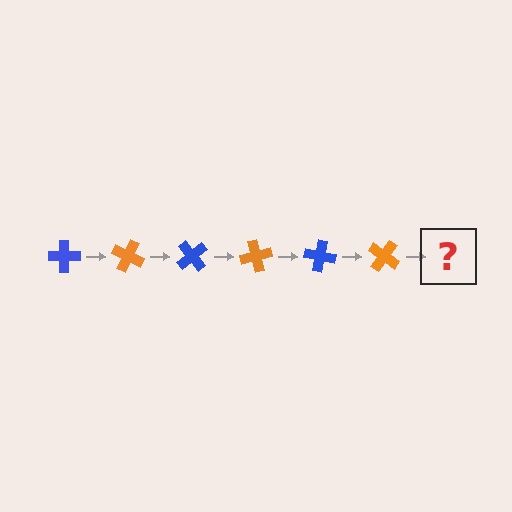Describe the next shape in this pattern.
It should be a blue cross, rotated 150 degrees from the start.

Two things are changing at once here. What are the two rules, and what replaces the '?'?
The two rules are that it rotates 25 degrees each step and the color cycles through blue and orange. The '?' should be a blue cross, rotated 150 degrees from the start.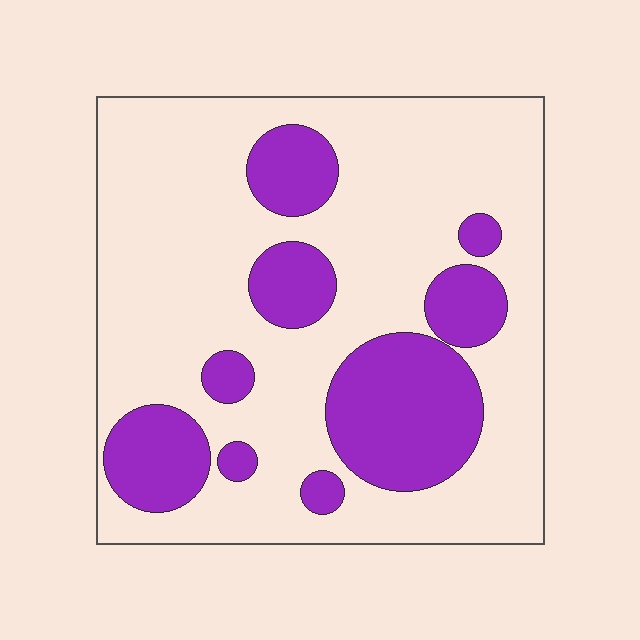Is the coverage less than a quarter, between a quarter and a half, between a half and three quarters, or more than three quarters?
Between a quarter and a half.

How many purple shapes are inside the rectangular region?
9.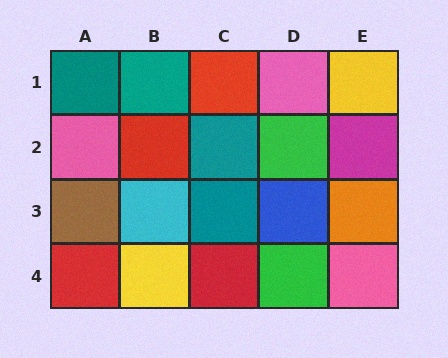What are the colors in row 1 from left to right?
Teal, teal, red, pink, yellow.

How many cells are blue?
1 cell is blue.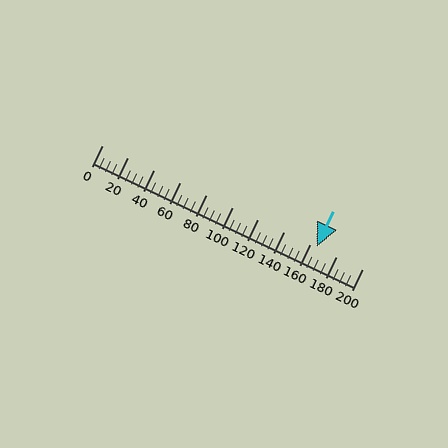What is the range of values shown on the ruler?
The ruler shows values from 0 to 200.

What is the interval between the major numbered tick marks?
The major tick marks are spaced 20 units apart.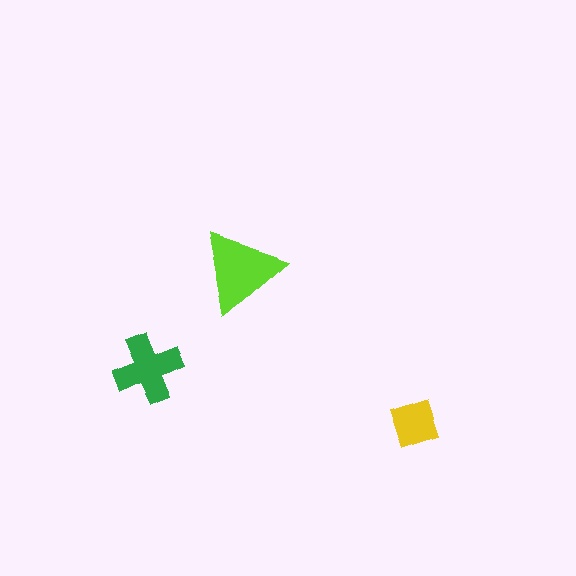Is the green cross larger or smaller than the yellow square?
Larger.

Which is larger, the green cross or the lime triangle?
The lime triangle.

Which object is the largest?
The lime triangle.